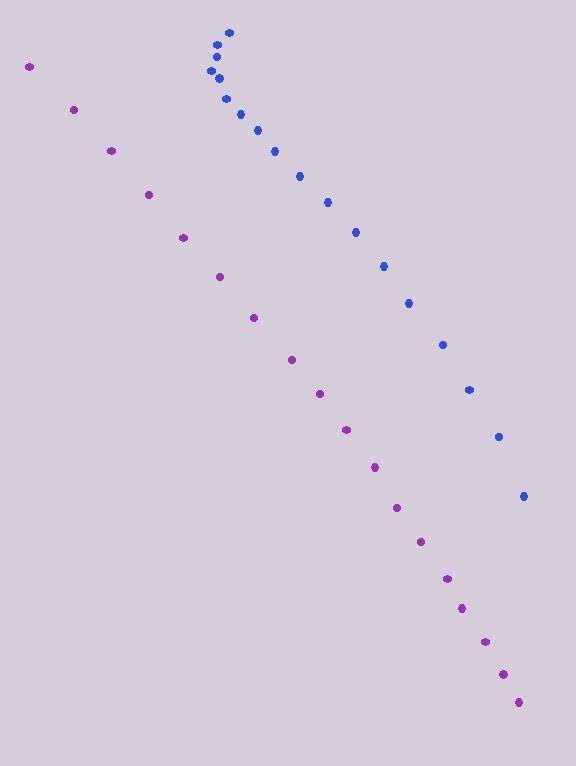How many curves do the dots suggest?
There are 2 distinct paths.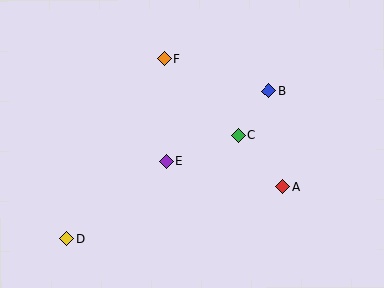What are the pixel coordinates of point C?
Point C is at (238, 135).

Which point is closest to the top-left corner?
Point F is closest to the top-left corner.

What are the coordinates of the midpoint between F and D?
The midpoint between F and D is at (115, 149).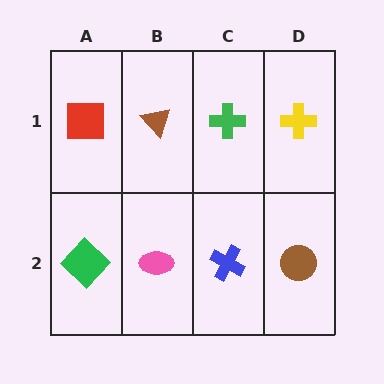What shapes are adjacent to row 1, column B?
A pink ellipse (row 2, column B), a red square (row 1, column A), a green cross (row 1, column C).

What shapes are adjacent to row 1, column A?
A green diamond (row 2, column A), a brown triangle (row 1, column B).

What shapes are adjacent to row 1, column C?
A blue cross (row 2, column C), a brown triangle (row 1, column B), a yellow cross (row 1, column D).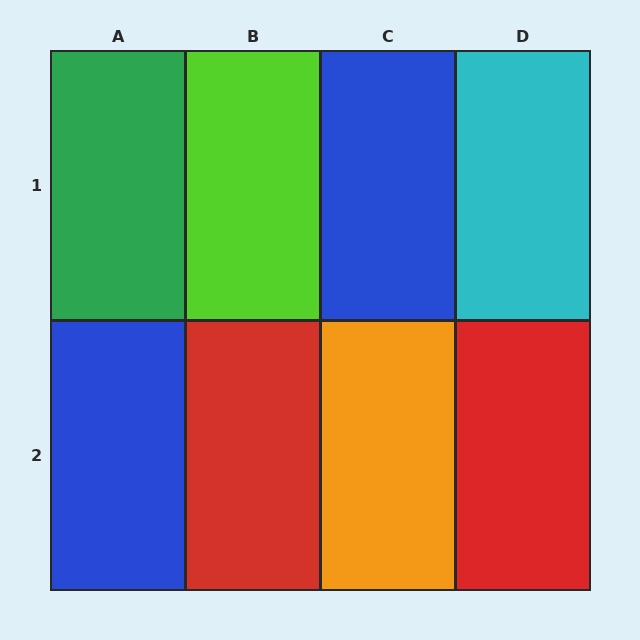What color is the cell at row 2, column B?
Red.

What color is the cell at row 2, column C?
Orange.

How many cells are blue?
2 cells are blue.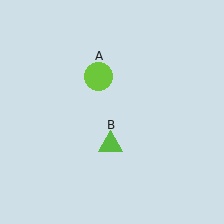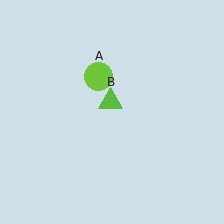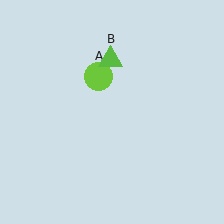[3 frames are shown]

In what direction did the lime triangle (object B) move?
The lime triangle (object B) moved up.